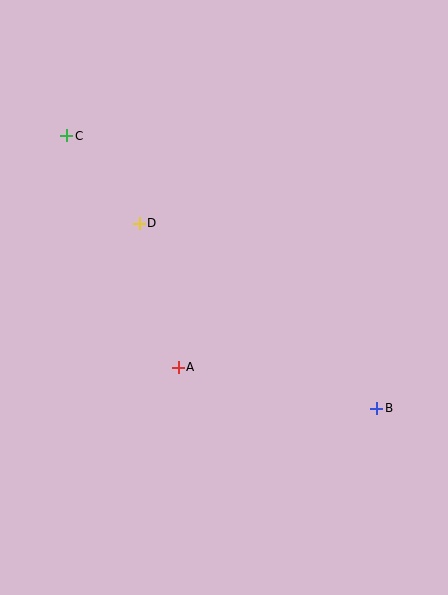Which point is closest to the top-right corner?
Point D is closest to the top-right corner.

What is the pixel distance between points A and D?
The distance between A and D is 149 pixels.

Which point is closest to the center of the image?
Point A at (178, 367) is closest to the center.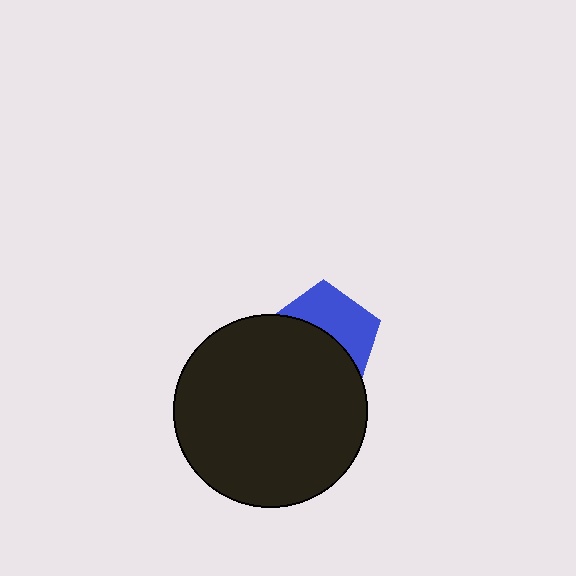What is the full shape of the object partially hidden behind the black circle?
The partially hidden object is a blue pentagon.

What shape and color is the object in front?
The object in front is a black circle.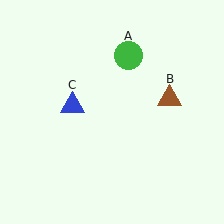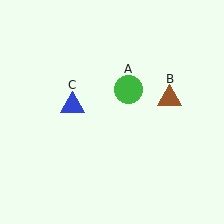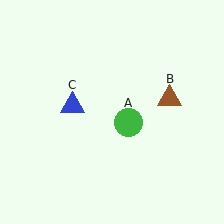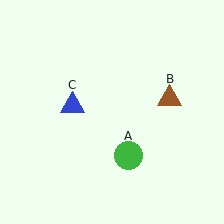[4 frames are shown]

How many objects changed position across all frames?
1 object changed position: green circle (object A).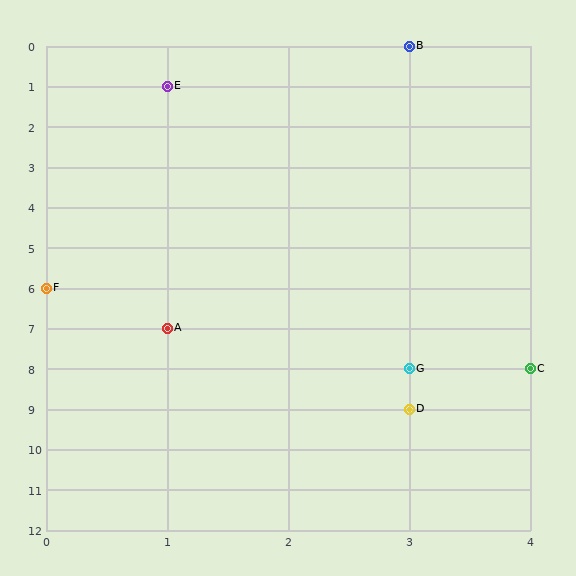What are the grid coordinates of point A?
Point A is at grid coordinates (1, 7).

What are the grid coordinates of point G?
Point G is at grid coordinates (3, 8).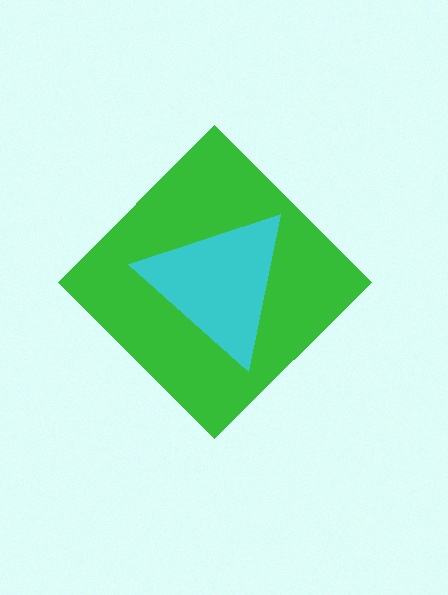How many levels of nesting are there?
2.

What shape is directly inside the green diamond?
The cyan triangle.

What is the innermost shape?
The cyan triangle.